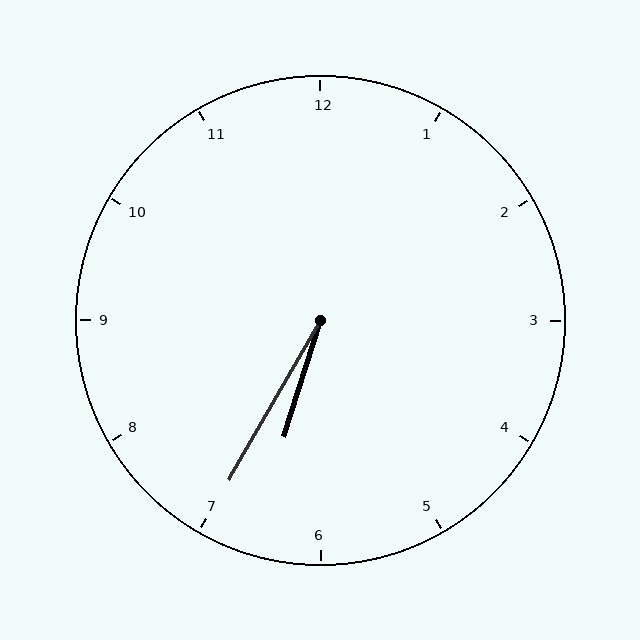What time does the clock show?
6:35.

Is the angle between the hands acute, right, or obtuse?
It is acute.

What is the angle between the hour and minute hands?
Approximately 12 degrees.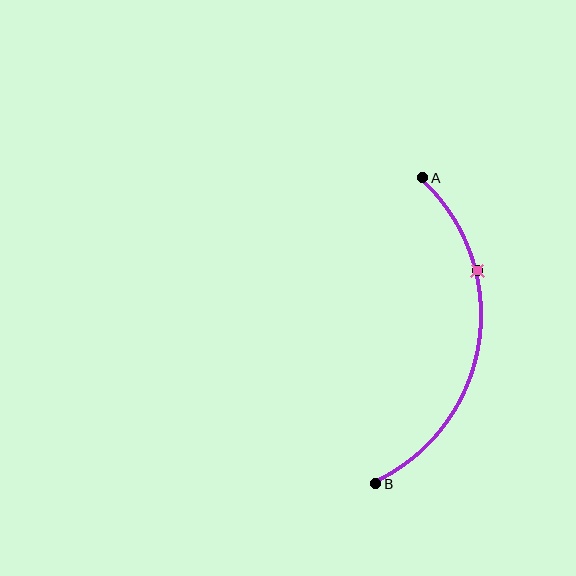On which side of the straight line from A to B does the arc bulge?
The arc bulges to the right of the straight line connecting A and B.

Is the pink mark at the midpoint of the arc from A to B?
No. The pink mark lies on the arc but is closer to endpoint A. The arc midpoint would be at the point on the curve equidistant along the arc from both A and B.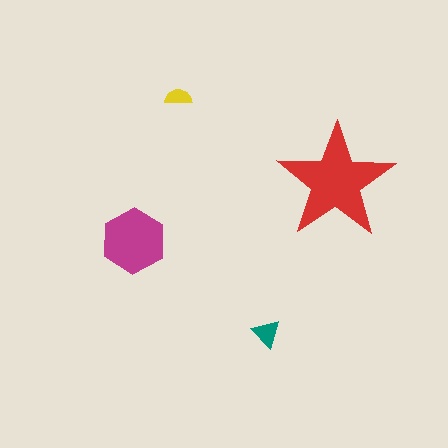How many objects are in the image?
There are 4 objects in the image.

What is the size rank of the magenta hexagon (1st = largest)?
2nd.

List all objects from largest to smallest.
The red star, the magenta hexagon, the teal triangle, the yellow semicircle.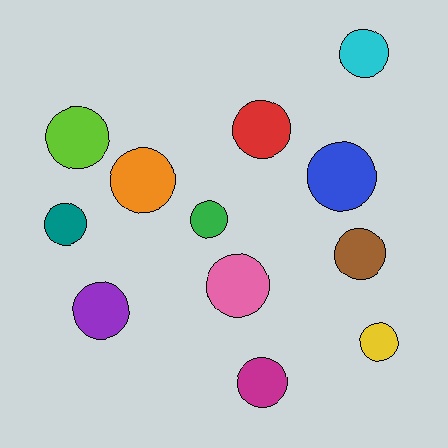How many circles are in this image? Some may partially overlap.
There are 12 circles.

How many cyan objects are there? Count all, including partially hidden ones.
There is 1 cyan object.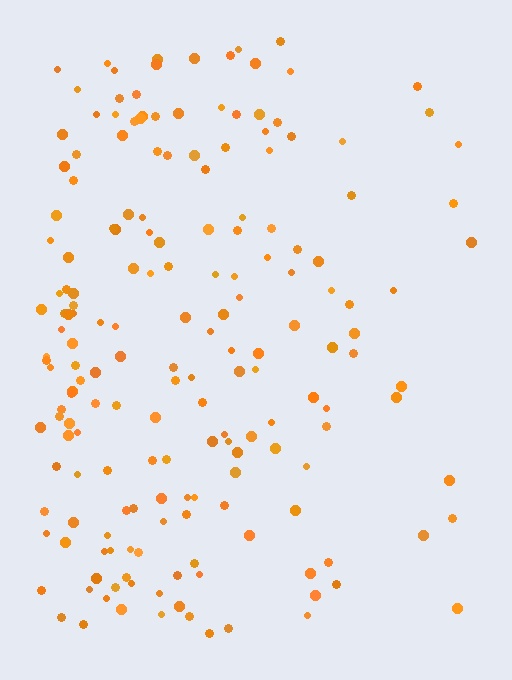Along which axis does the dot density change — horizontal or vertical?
Horizontal.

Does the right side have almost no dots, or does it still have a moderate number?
Still a moderate number, just noticeably fewer than the left.